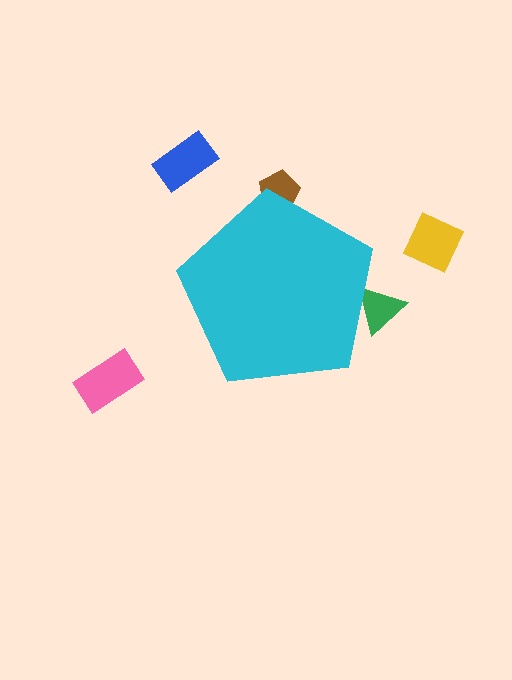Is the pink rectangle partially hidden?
No, the pink rectangle is fully visible.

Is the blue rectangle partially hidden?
No, the blue rectangle is fully visible.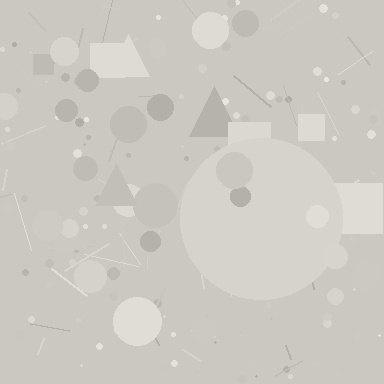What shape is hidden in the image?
A circle is hidden in the image.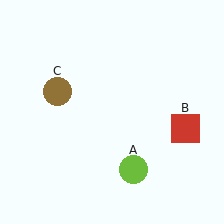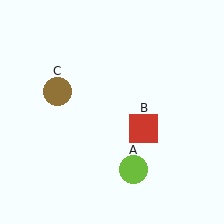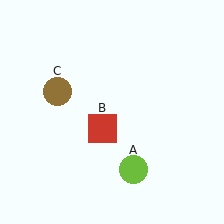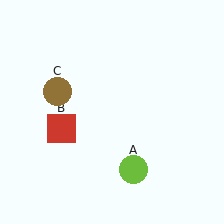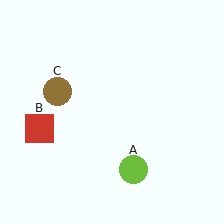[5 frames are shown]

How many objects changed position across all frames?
1 object changed position: red square (object B).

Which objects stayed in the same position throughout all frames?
Lime circle (object A) and brown circle (object C) remained stationary.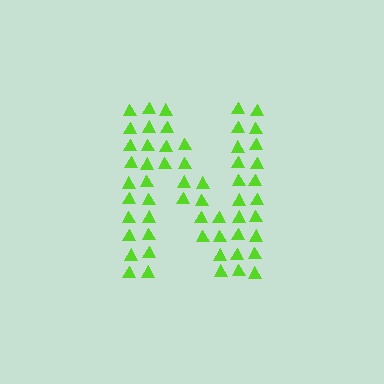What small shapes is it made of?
It is made of small triangles.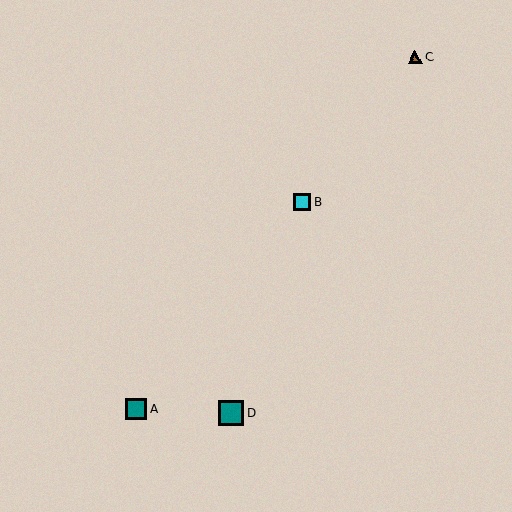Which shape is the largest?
The teal square (labeled D) is the largest.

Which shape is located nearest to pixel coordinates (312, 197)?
The cyan square (labeled B) at (302, 202) is nearest to that location.